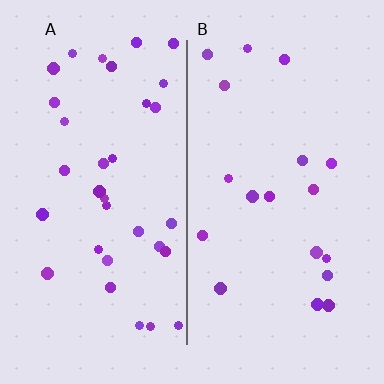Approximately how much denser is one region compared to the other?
Approximately 1.8× — region A over region B.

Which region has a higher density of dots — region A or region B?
A (the left).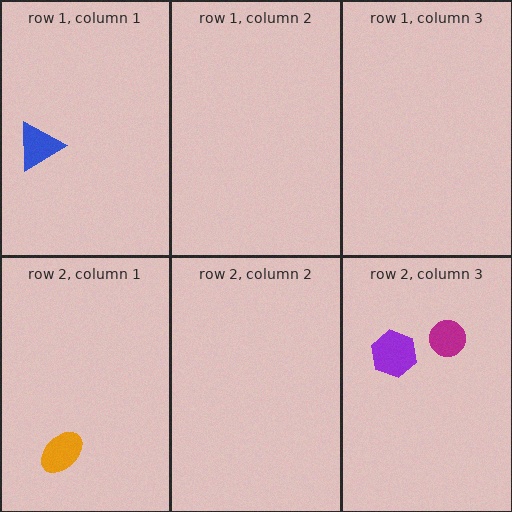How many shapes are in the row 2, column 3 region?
2.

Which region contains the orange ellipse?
The row 2, column 1 region.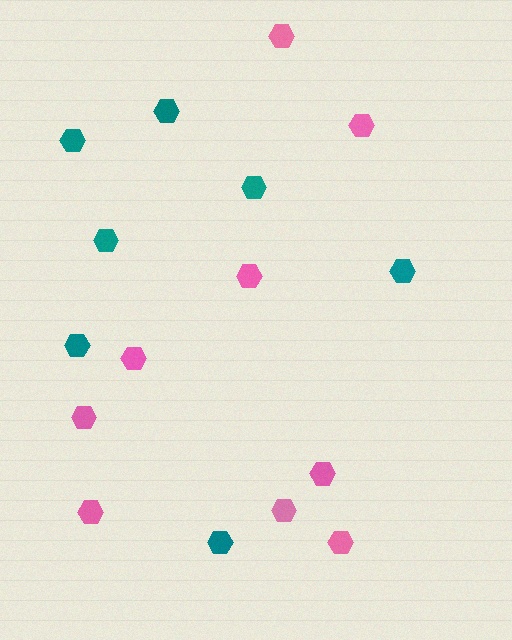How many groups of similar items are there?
There are 2 groups: one group of pink hexagons (9) and one group of teal hexagons (7).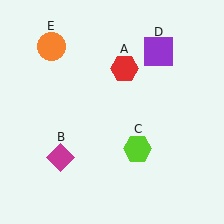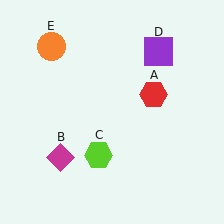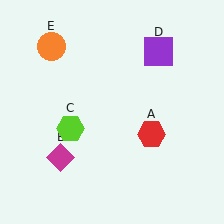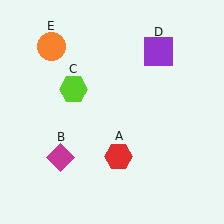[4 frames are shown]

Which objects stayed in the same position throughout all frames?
Magenta diamond (object B) and purple square (object D) and orange circle (object E) remained stationary.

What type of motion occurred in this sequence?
The red hexagon (object A), lime hexagon (object C) rotated clockwise around the center of the scene.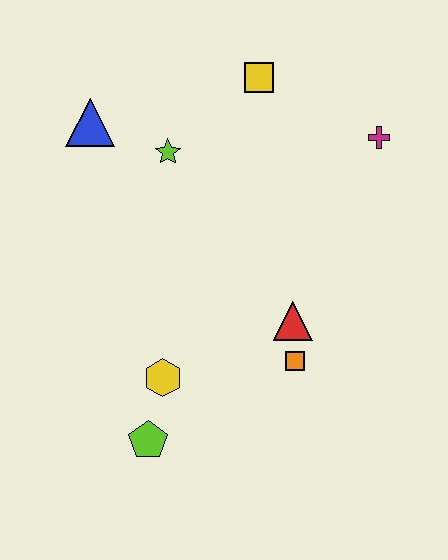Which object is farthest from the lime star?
The lime pentagon is farthest from the lime star.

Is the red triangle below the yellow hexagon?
No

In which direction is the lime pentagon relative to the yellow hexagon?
The lime pentagon is below the yellow hexagon.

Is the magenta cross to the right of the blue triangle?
Yes